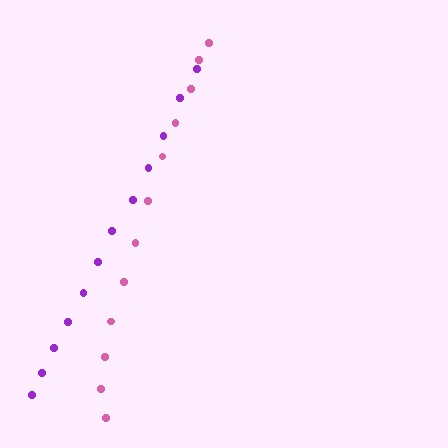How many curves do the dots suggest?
There are 2 distinct paths.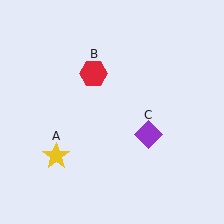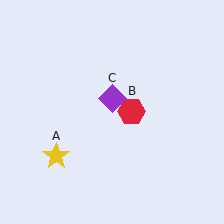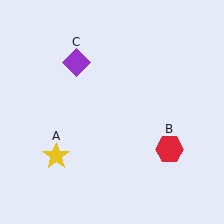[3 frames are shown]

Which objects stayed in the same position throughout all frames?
Yellow star (object A) remained stationary.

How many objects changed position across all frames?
2 objects changed position: red hexagon (object B), purple diamond (object C).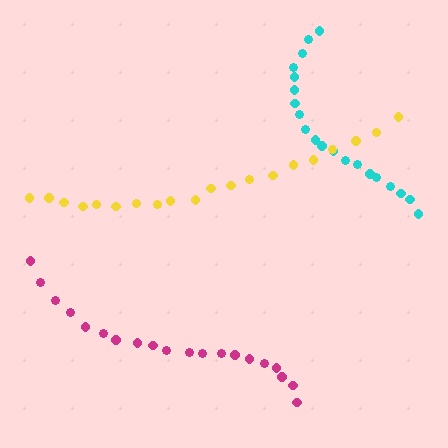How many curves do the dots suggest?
There are 3 distinct paths.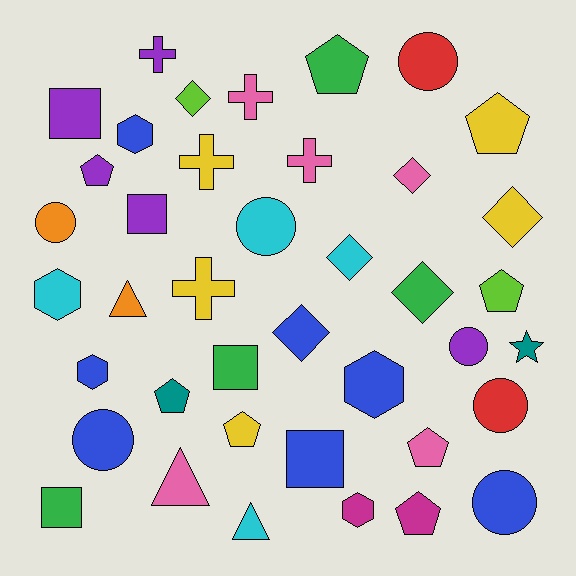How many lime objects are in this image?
There are 2 lime objects.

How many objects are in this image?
There are 40 objects.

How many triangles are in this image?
There are 3 triangles.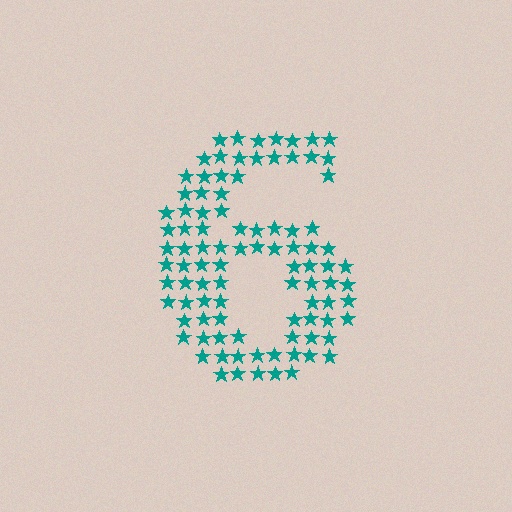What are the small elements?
The small elements are stars.